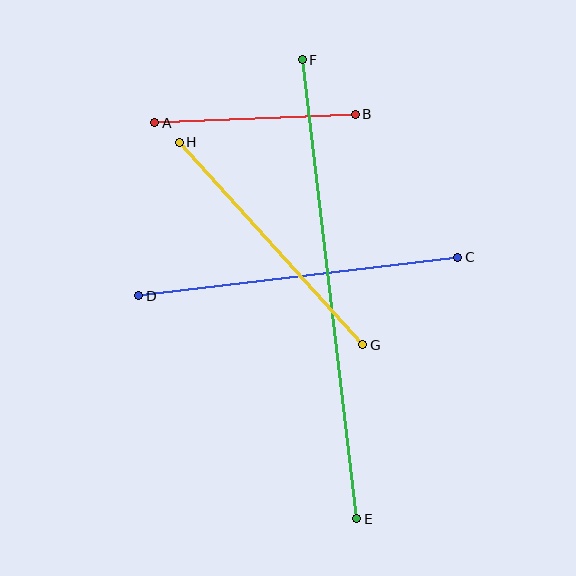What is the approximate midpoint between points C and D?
The midpoint is at approximately (298, 276) pixels.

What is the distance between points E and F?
The distance is approximately 462 pixels.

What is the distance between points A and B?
The distance is approximately 201 pixels.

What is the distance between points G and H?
The distance is approximately 273 pixels.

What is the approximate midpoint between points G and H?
The midpoint is at approximately (271, 243) pixels.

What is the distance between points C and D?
The distance is approximately 321 pixels.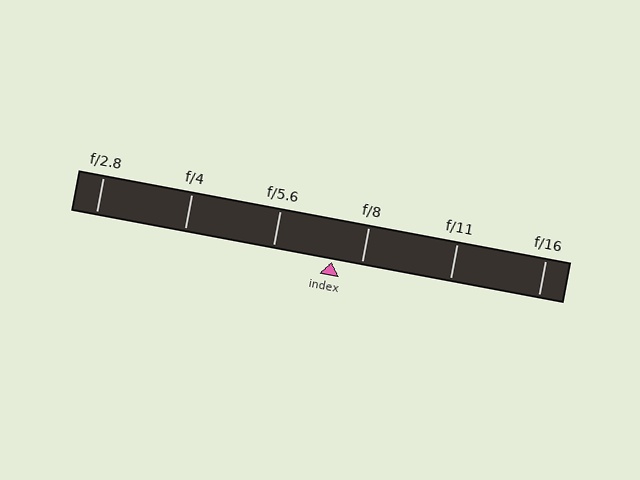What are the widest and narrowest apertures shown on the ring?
The widest aperture shown is f/2.8 and the narrowest is f/16.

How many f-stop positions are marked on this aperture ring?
There are 6 f-stop positions marked.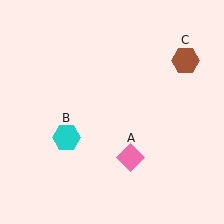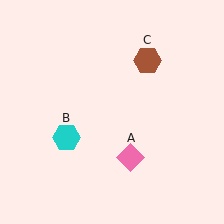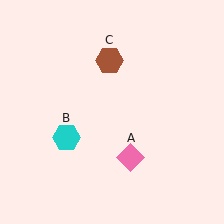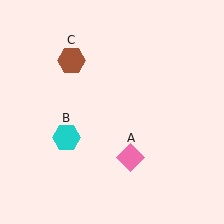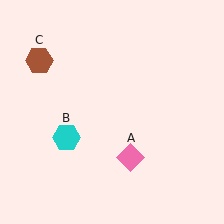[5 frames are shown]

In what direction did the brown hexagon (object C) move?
The brown hexagon (object C) moved left.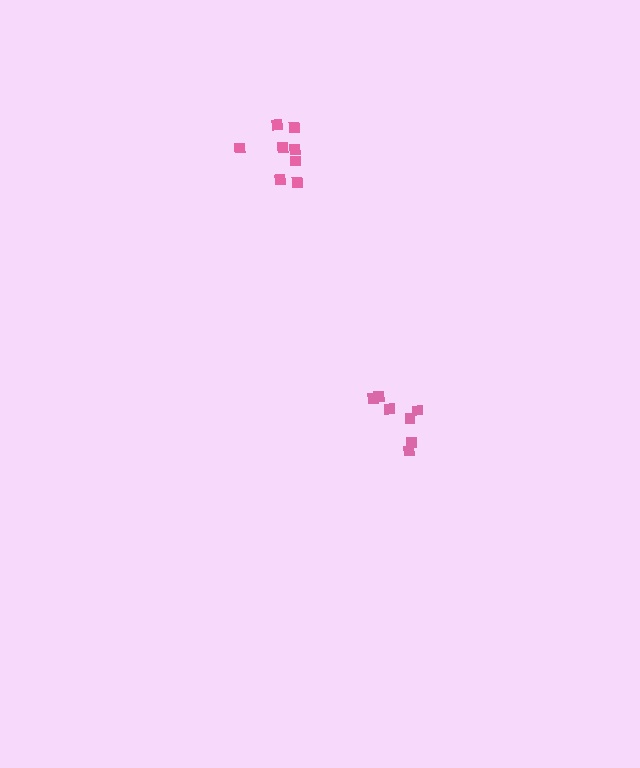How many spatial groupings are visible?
There are 2 spatial groupings.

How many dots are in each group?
Group 1: 7 dots, Group 2: 8 dots (15 total).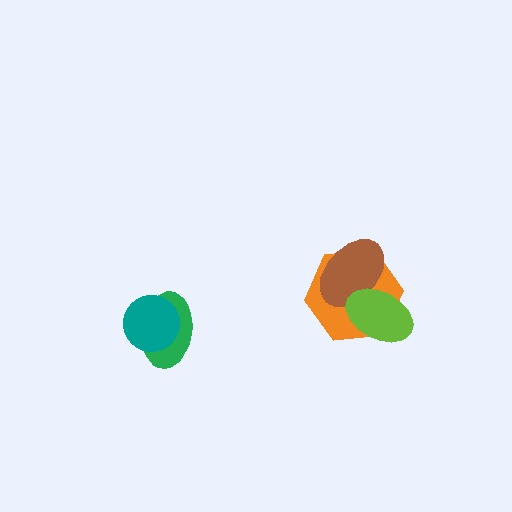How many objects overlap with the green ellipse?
1 object overlaps with the green ellipse.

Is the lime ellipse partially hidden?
No, no other shape covers it.